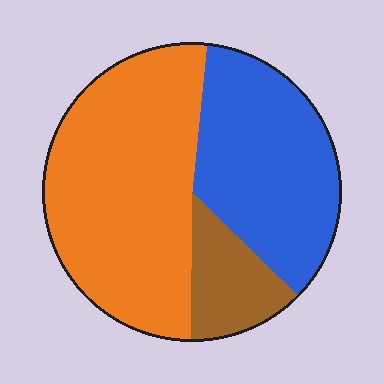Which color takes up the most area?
Orange, at roughly 50%.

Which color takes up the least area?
Brown, at roughly 15%.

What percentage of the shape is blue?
Blue covers about 35% of the shape.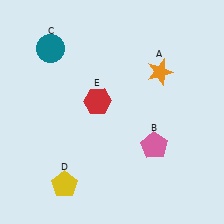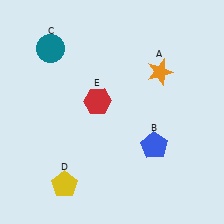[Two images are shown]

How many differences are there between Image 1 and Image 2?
There is 1 difference between the two images.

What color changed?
The pentagon (B) changed from pink in Image 1 to blue in Image 2.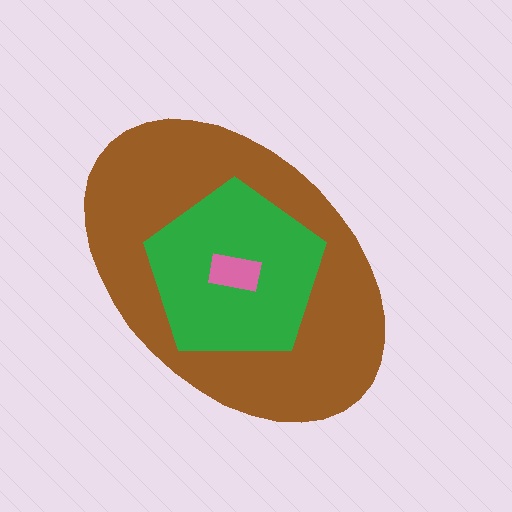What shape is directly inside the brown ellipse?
The green pentagon.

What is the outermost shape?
The brown ellipse.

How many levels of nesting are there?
3.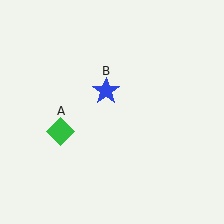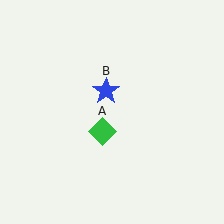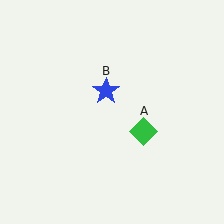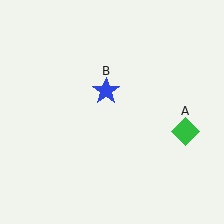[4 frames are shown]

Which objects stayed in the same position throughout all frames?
Blue star (object B) remained stationary.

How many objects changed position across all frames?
1 object changed position: green diamond (object A).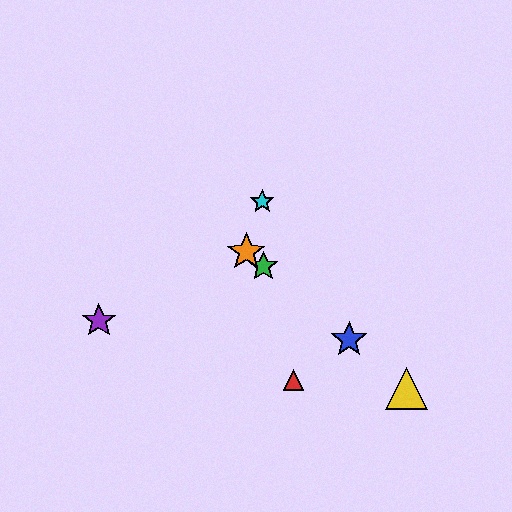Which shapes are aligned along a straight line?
The blue star, the green star, the yellow triangle, the orange star are aligned along a straight line.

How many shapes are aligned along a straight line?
4 shapes (the blue star, the green star, the yellow triangle, the orange star) are aligned along a straight line.